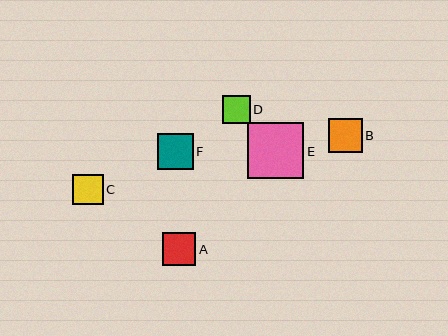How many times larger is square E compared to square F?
Square E is approximately 1.6 times the size of square F.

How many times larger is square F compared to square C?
Square F is approximately 1.2 times the size of square C.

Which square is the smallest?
Square D is the smallest with a size of approximately 28 pixels.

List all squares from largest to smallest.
From largest to smallest: E, F, B, A, C, D.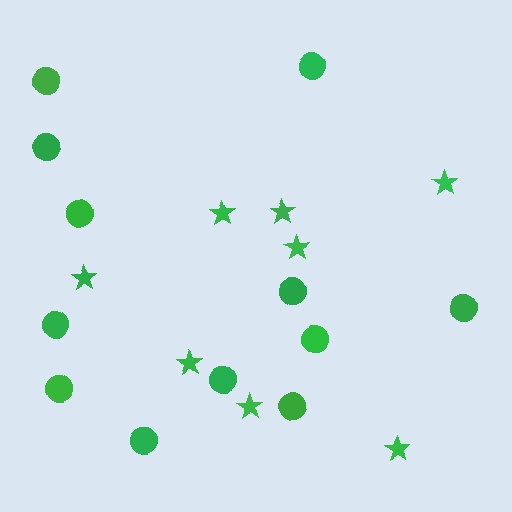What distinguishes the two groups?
There are 2 groups: one group of circles (12) and one group of stars (8).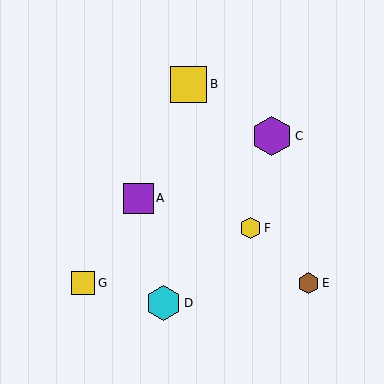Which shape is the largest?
The purple hexagon (labeled C) is the largest.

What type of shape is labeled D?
Shape D is a cyan hexagon.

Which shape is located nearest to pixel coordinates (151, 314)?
The cyan hexagon (labeled D) at (164, 303) is nearest to that location.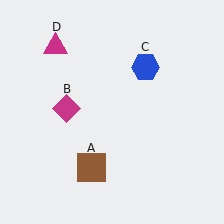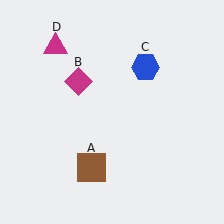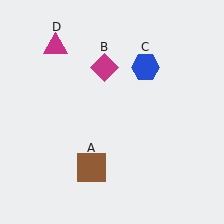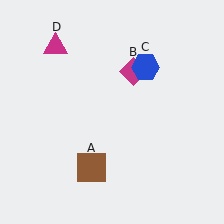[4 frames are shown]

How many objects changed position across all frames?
1 object changed position: magenta diamond (object B).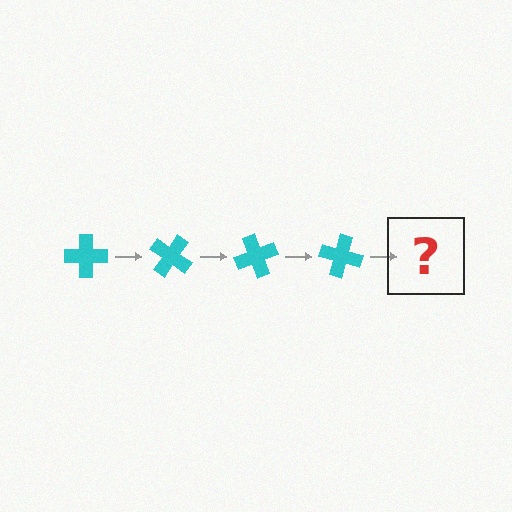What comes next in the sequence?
The next element should be a cyan cross rotated 140 degrees.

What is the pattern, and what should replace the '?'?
The pattern is that the cross rotates 35 degrees each step. The '?' should be a cyan cross rotated 140 degrees.